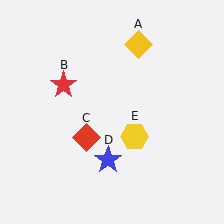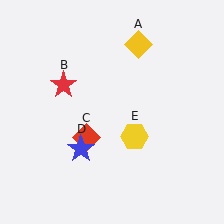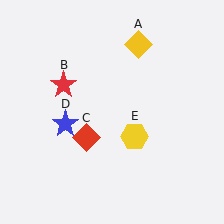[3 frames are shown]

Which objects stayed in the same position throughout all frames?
Yellow diamond (object A) and red star (object B) and red diamond (object C) and yellow hexagon (object E) remained stationary.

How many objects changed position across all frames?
1 object changed position: blue star (object D).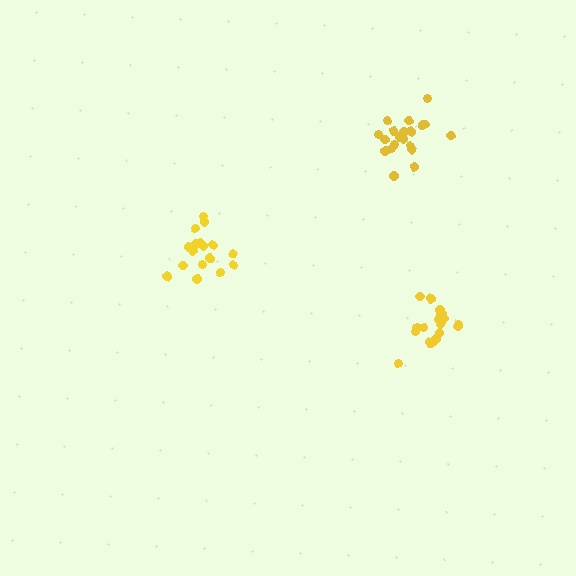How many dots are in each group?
Group 1: 17 dots, Group 2: 20 dots, Group 3: 20 dots (57 total).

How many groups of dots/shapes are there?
There are 3 groups.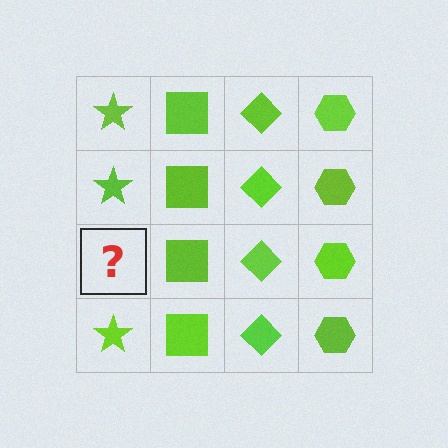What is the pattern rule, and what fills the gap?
The rule is that each column has a consistent shape. The gap should be filled with a lime star.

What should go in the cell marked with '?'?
The missing cell should contain a lime star.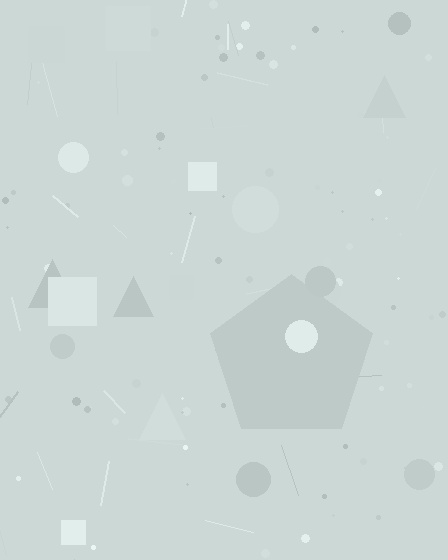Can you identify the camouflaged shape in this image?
The camouflaged shape is a pentagon.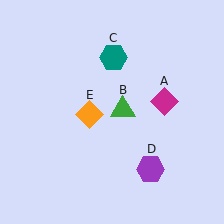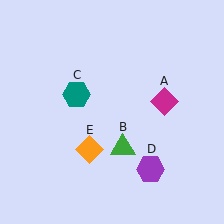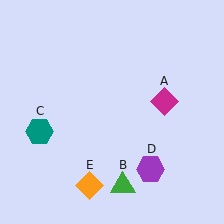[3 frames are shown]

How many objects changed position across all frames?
3 objects changed position: green triangle (object B), teal hexagon (object C), orange diamond (object E).